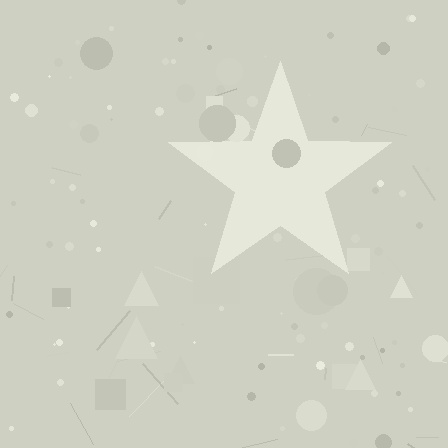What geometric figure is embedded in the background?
A star is embedded in the background.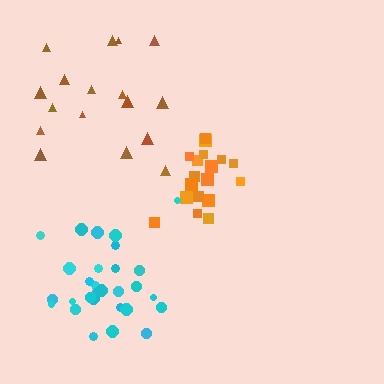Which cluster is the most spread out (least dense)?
Brown.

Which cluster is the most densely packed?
Orange.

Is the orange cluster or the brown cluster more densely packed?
Orange.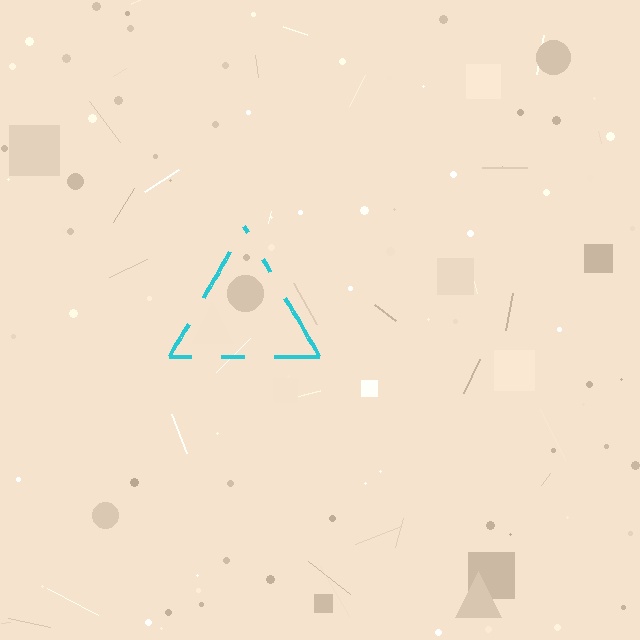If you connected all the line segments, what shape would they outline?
They would outline a triangle.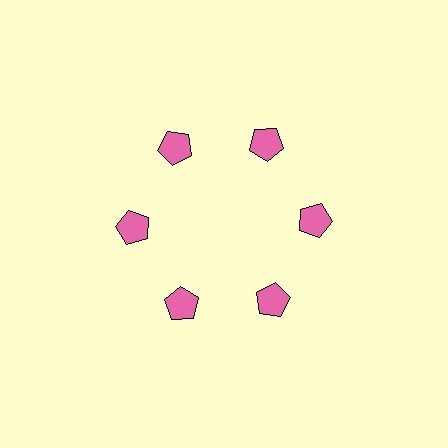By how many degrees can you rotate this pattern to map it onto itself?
The pattern maps onto itself every 60 degrees of rotation.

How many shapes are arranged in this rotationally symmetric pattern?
There are 6 shapes, arranged in 6 groups of 1.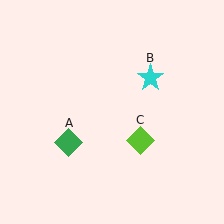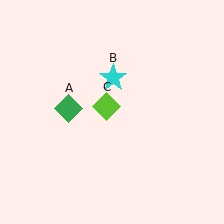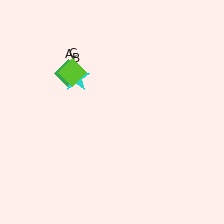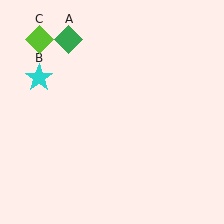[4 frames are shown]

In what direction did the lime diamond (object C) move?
The lime diamond (object C) moved up and to the left.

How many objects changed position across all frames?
3 objects changed position: green diamond (object A), cyan star (object B), lime diamond (object C).